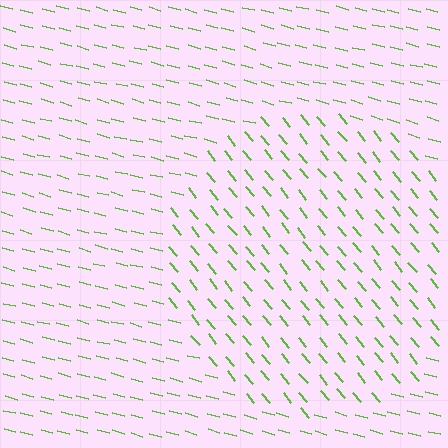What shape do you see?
I see a circle.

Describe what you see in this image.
The image is filled with small lime line segments. A circle region in the image has lines oriented differently from the surrounding lines, creating a visible texture boundary.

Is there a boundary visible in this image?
Yes, there is a texture boundary formed by a change in line orientation.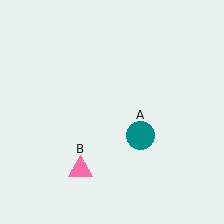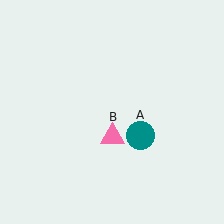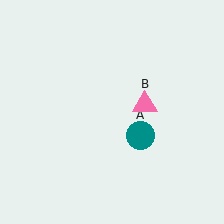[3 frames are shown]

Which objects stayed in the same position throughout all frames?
Teal circle (object A) remained stationary.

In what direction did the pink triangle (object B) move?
The pink triangle (object B) moved up and to the right.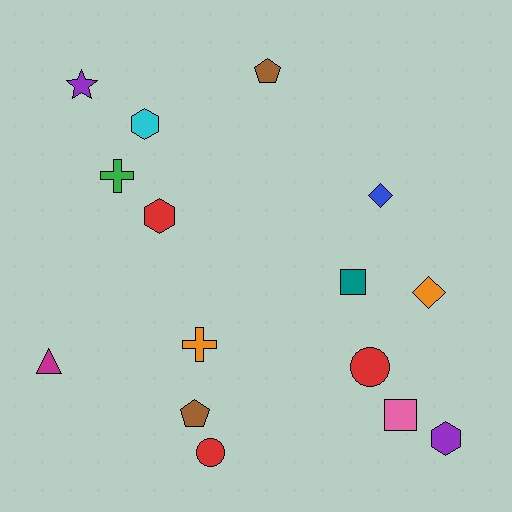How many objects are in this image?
There are 15 objects.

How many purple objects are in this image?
There are 2 purple objects.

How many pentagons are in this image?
There are 2 pentagons.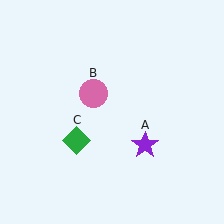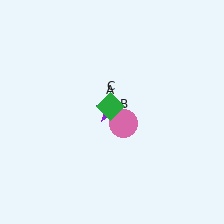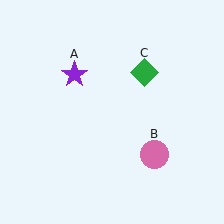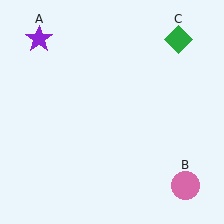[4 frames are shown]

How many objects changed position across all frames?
3 objects changed position: purple star (object A), pink circle (object B), green diamond (object C).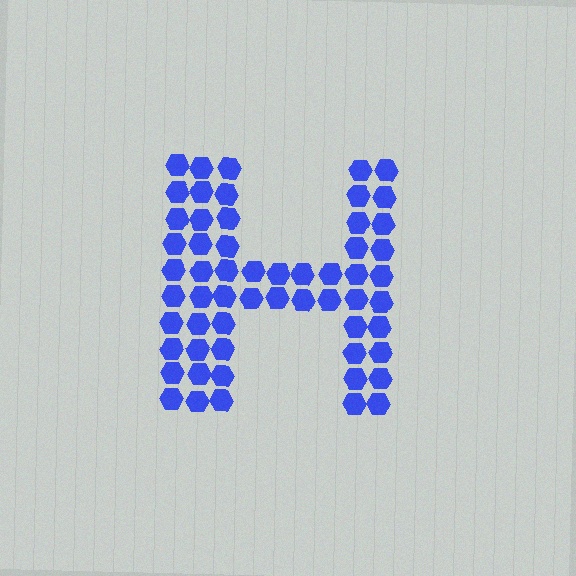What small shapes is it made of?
It is made of small hexagons.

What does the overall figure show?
The overall figure shows the letter H.